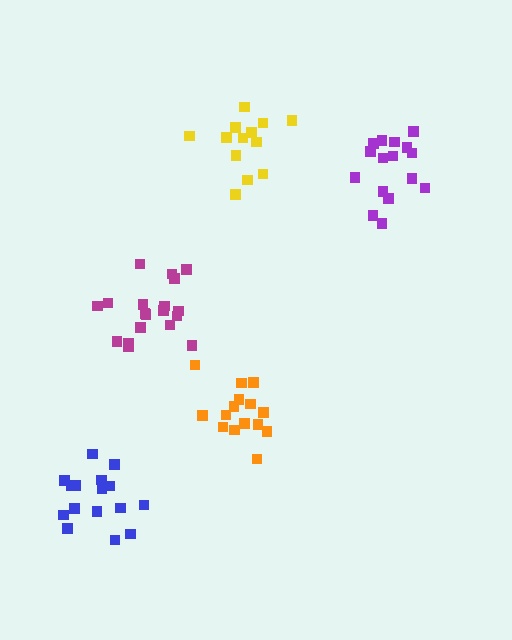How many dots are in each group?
Group 1: 15 dots, Group 2: 19 dots, Group 3: 16 dots, Group 4: 13 dots, Group 5: 16 dots (79 total).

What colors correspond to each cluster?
The clusters are colored: orange, magenta, blue, yellow, purple.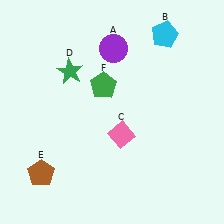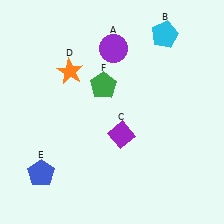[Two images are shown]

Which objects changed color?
C changed from pink to purple. D changed from green to orange. E changed from brown to blue.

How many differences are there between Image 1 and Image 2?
There are 3 differences between the two images.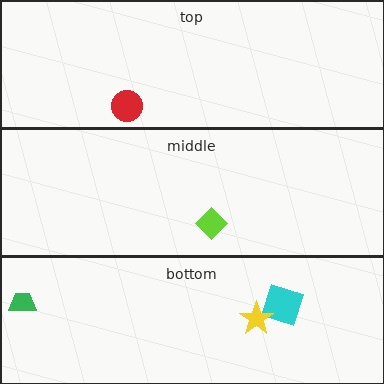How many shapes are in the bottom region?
3.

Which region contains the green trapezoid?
The bottom region.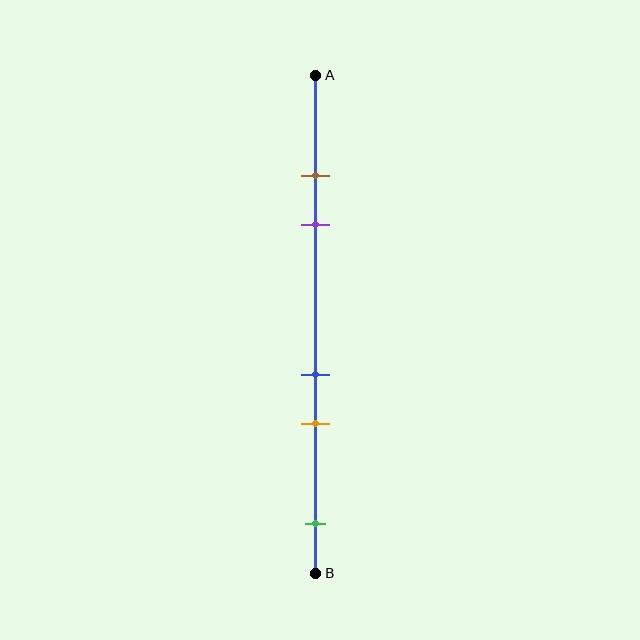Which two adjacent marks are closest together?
The brown and purple marks are the closest adjacent pair.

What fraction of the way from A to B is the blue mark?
The blue mark is approximately 60% (0.6) of the way from A to B.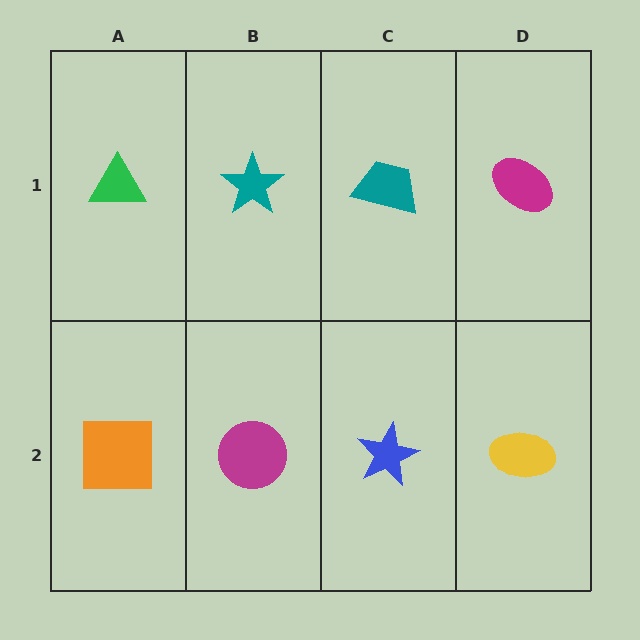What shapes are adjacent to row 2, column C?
A teal trapezoid (row 1, column C), a magenta circle (row 2, column B), a yellow ellipse (row 2, column D).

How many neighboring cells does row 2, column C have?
3.